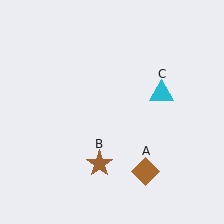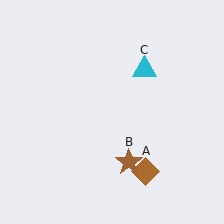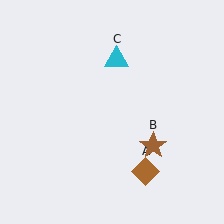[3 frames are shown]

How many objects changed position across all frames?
2 objects changed position: brown star (object B), cyan triangle (object C).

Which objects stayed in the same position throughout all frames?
Brown diamond (object A) remained stationary.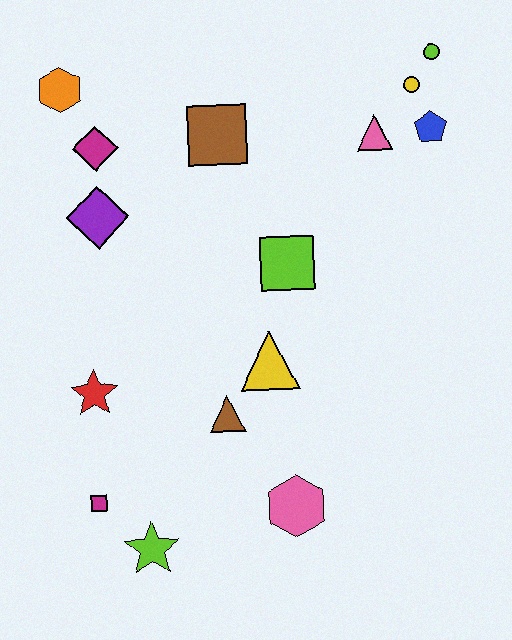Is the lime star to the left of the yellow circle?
Yes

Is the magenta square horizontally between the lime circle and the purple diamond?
No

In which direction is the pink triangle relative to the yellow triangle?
The pink triangle is above the yellow triangle.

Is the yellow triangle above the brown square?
No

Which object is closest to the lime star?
The magenta square is closest to the lime star.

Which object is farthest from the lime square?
The lime star is farthest from the lime square.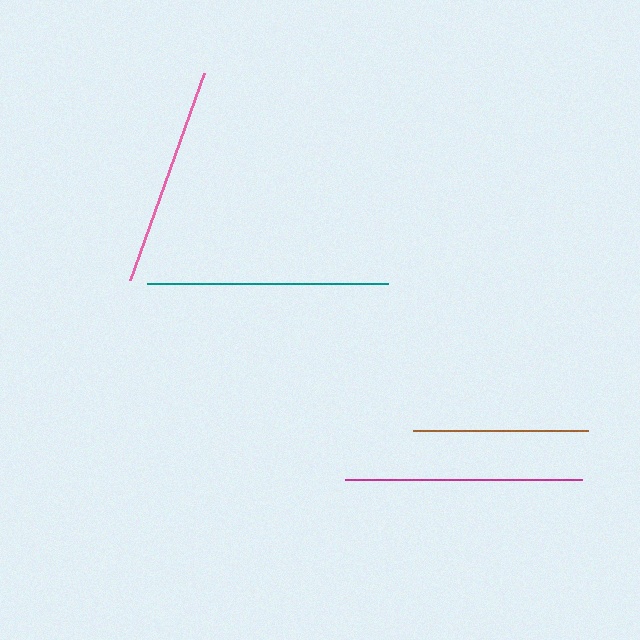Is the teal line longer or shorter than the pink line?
The teal line is longer than the pink line.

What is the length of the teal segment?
The teal segment is approximately 241 pixels long.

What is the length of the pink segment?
The pink segment is approximately 220 pixels long.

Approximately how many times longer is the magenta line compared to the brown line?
The magenta line is approximately 1.4 times the length of the brown line.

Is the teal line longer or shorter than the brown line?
The teal line is longer than the brown line.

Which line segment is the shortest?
The brown line is the shortest at approximately 175 pixels.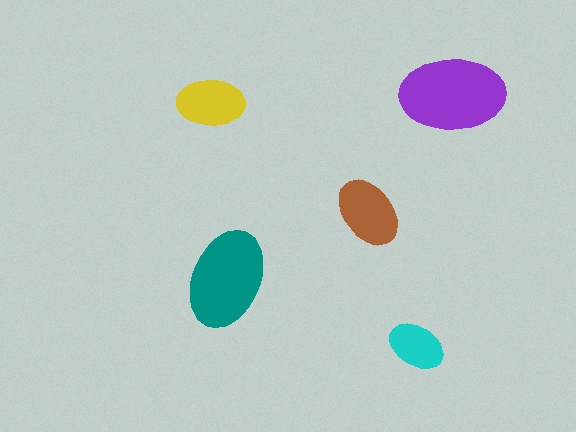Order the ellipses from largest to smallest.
the purple one, the teal one, the brown one, the yellow one, the cyan one.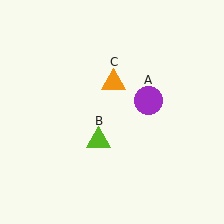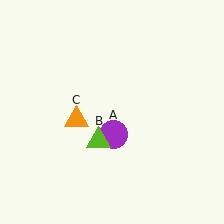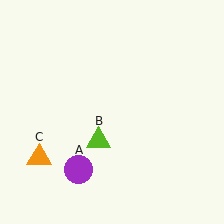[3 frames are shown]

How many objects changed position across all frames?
2 objects changed position: purple circle (object A), orange triangle (object C).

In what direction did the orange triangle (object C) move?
The orange triangle (object C) moved down and to the left.